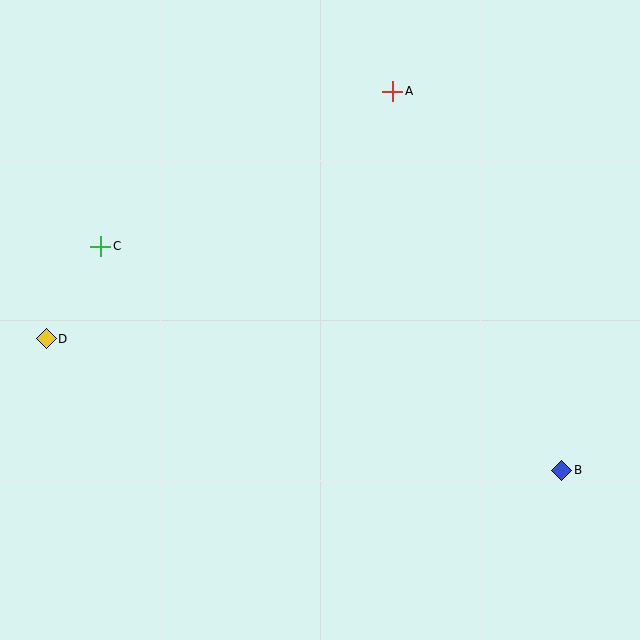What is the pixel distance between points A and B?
The distance between A and B is 415 pixels.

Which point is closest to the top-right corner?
Point A is closest to the top-right corner.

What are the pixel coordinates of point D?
Point D is at (46, 339).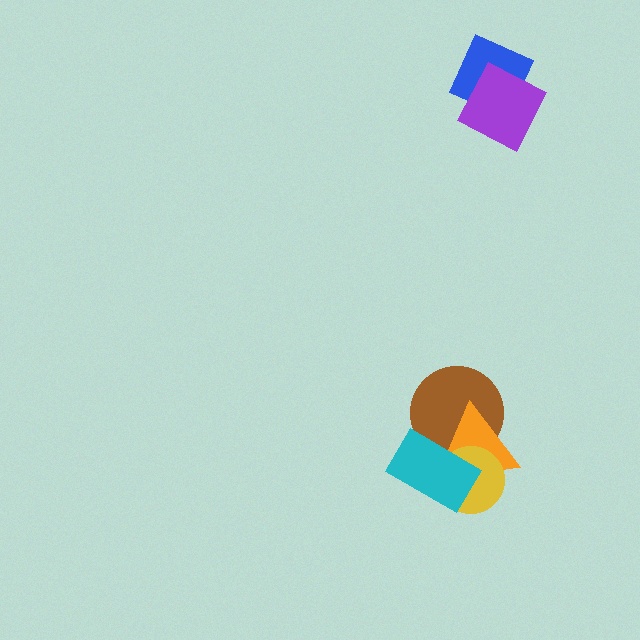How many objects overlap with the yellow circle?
3 objects overlap with the yellow circle.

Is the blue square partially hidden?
Yes, it is partially covered by another shape.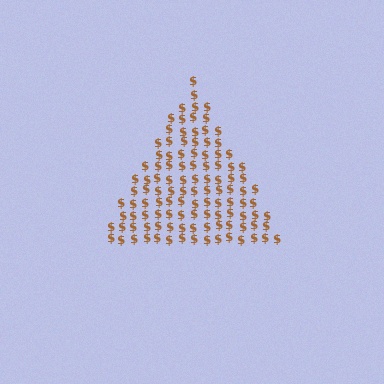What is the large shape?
The large shape is a triangle.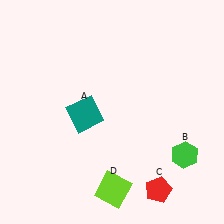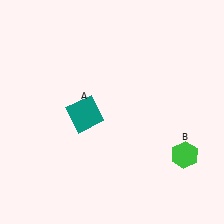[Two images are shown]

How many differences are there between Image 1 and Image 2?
There are 2 differences between the two images.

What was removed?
The lime square (D), the red pentagon (C) were removed in Image 2.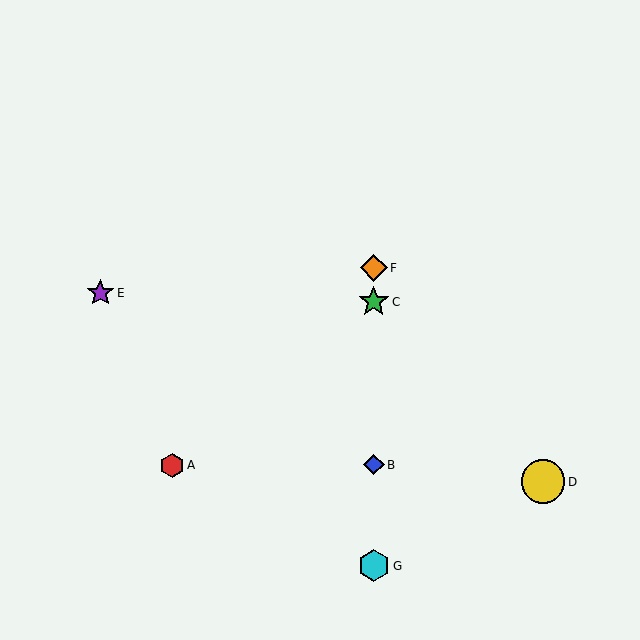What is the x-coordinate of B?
Object B is at x≈374.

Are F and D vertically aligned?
No, F is at x≈374 and D is at x≈543.